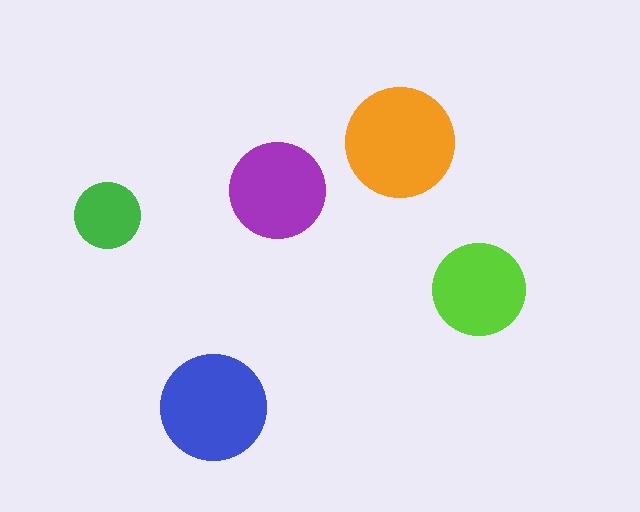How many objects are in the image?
There are 5 objects in the image.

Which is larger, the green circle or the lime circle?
The lime one.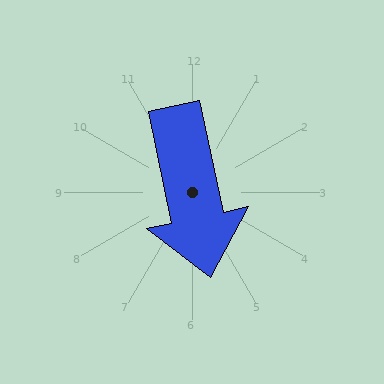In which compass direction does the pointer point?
South.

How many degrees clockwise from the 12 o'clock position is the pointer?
Approximately 168 degrees.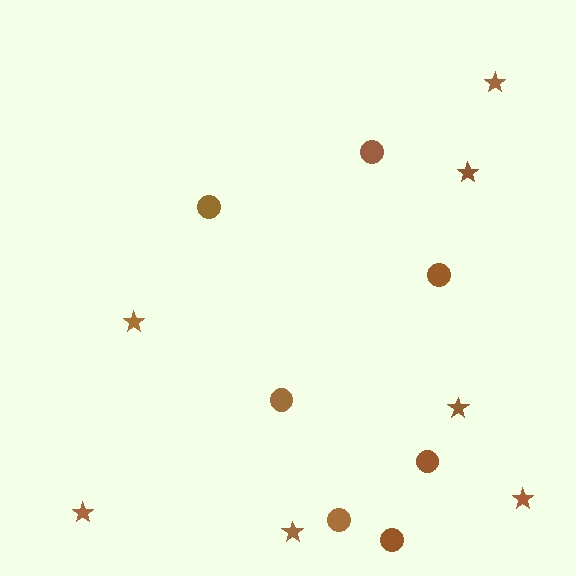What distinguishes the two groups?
There are 2 groups: one group of stars (7) and one group of circles (7).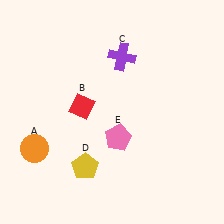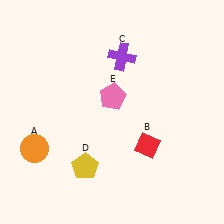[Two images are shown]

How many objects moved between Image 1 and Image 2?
2 objects moved between the two images.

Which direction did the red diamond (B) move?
The red diamond (B) moved right.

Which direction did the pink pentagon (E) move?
The pink pentagon (E) moved up.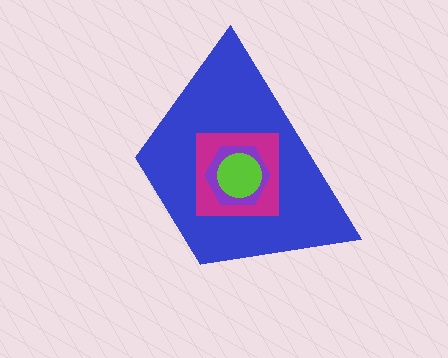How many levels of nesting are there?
4.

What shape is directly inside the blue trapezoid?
The magenta square.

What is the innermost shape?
The lime circle.